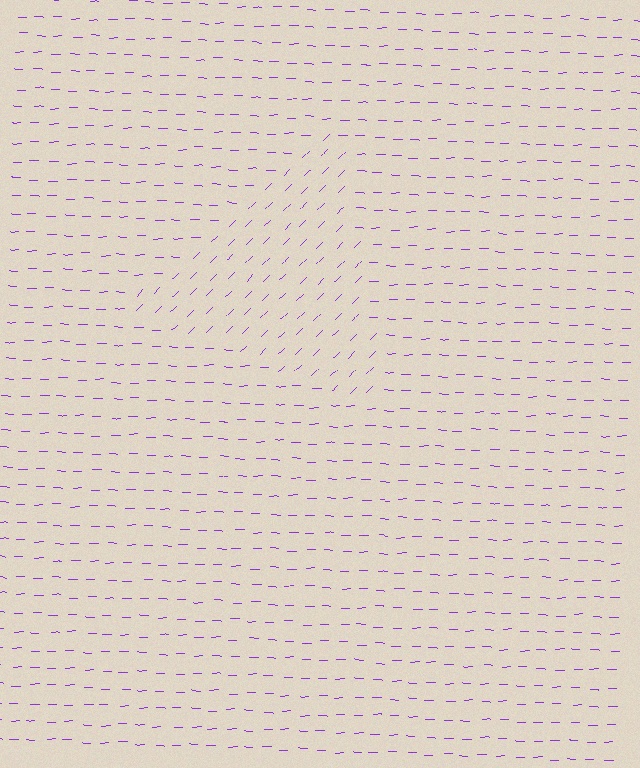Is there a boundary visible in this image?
Yes, there is a texture boundary formed by a change in line orientation.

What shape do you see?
I see a triangle.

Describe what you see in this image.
The image is filled with small purple line segments. A triangle region in the image has lines oriented differently from the surrounding lines, creating a visible texture boundary.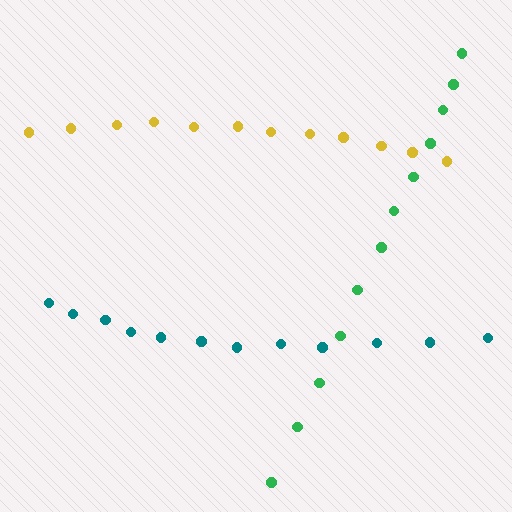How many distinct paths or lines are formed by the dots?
There are 3 distinct paths.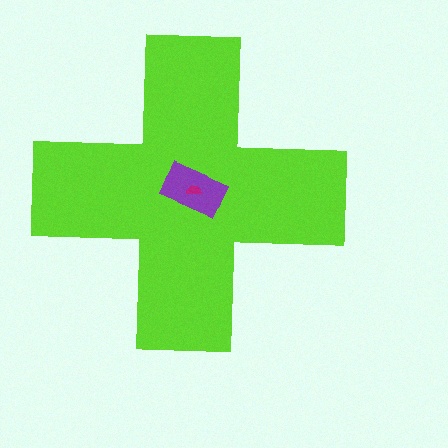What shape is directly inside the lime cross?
The purple rectangle.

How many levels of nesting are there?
3.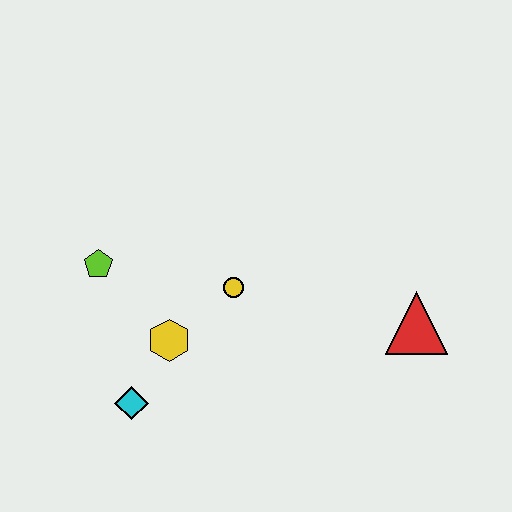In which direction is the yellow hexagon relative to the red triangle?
The yellow hexagon is to the left of the red triangle.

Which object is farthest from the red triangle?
The lime pentagon is farthest from the red triangle.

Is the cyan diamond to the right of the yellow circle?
No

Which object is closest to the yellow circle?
The yellow hexagon is closest to the yellow circle.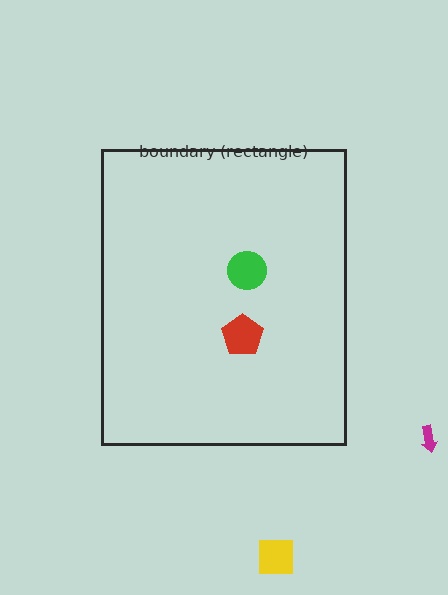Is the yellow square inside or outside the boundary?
Outside.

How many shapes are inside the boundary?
2 inside, 2 outside.